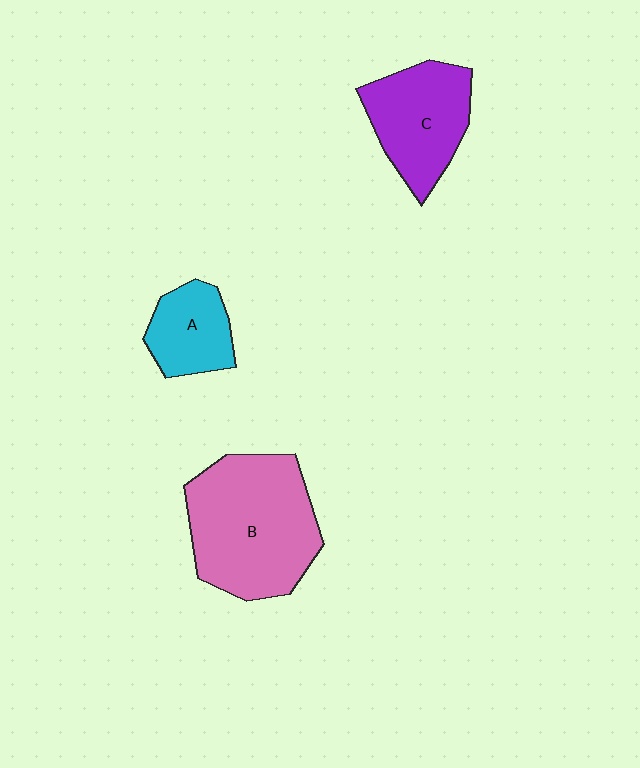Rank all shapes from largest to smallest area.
From largest to smallest: B (pink), C (purple), A (cyan).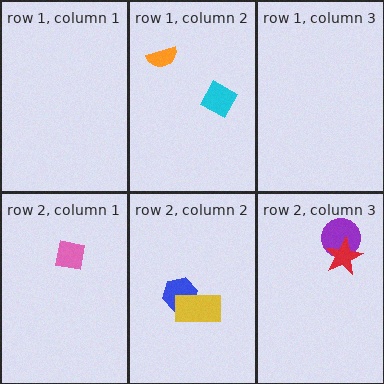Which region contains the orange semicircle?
The row 1, column 2 region.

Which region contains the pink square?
The row 2, column 1 region.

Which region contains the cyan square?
The row 1, column 2 region.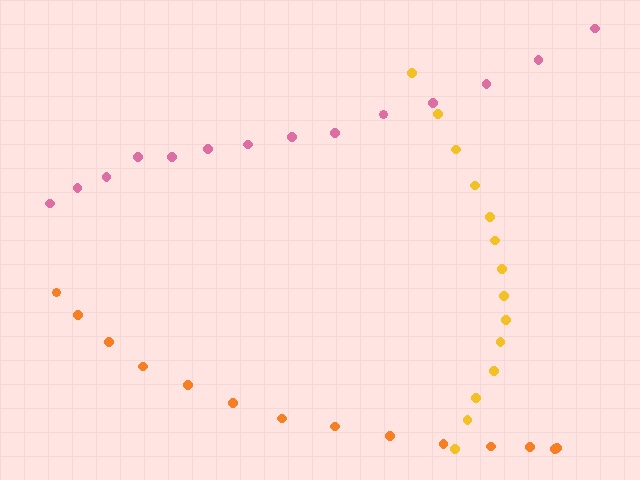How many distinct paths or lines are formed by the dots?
There are 3 distinct paths.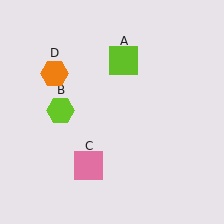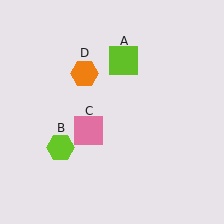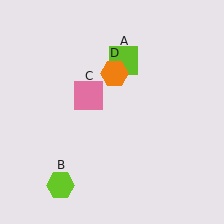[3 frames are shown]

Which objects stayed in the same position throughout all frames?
Lime square (object A) remained stationary.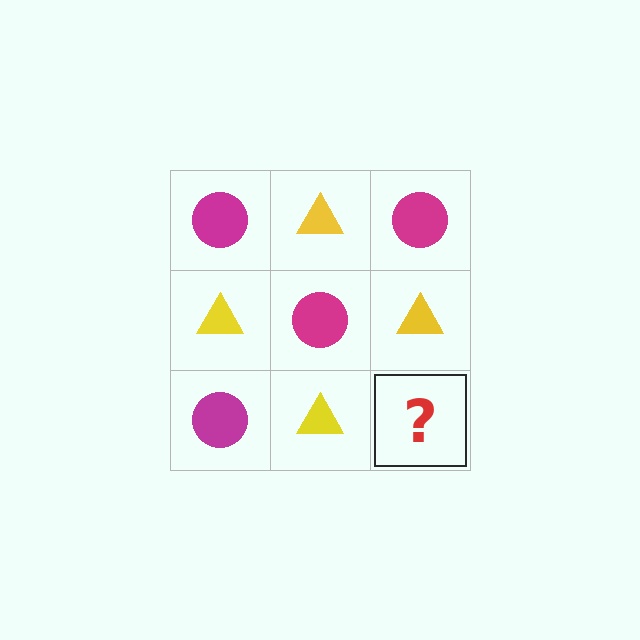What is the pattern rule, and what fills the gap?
The rule is that it alternates magenta circle and yellow triangle in a checkerboard pattern. The gap should be filled with a magenta circle.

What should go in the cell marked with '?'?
The missing cell should contain a magenta circle.